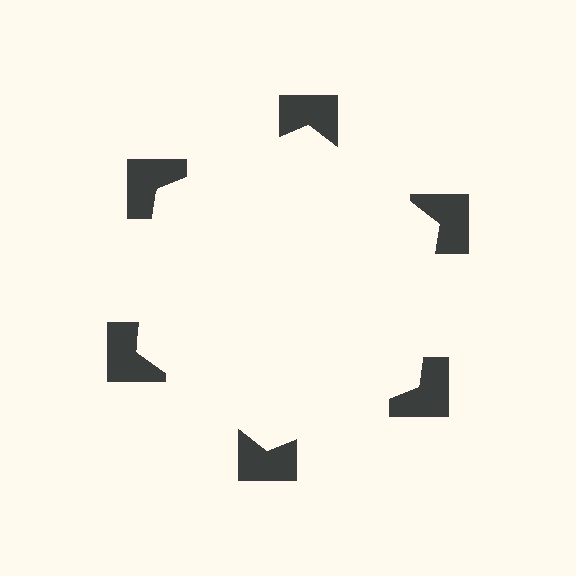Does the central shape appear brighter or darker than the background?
It typically appears slightly brighter than the background, even though no actual brightness change is drawn.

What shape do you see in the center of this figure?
An illusory hexagon — its edges are inferred from the aligned wedge cuts in the notched squares, not physically drawn.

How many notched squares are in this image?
There are 6 — one at each vertex of the illusory hexagon.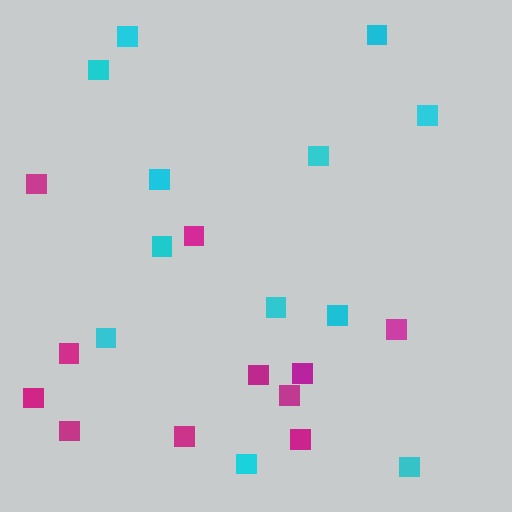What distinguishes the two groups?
There are 2 groups: one group of cyan squares (12) and one group of magenta squares (11).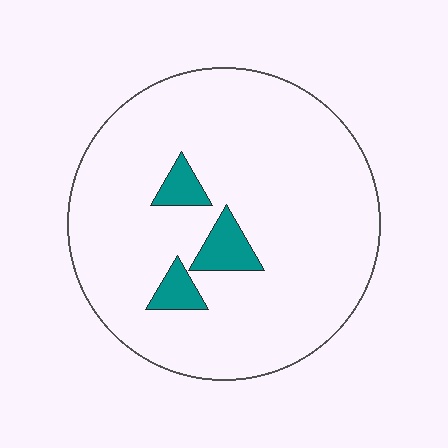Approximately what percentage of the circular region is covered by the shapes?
Approximately 10%.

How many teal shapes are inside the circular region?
3.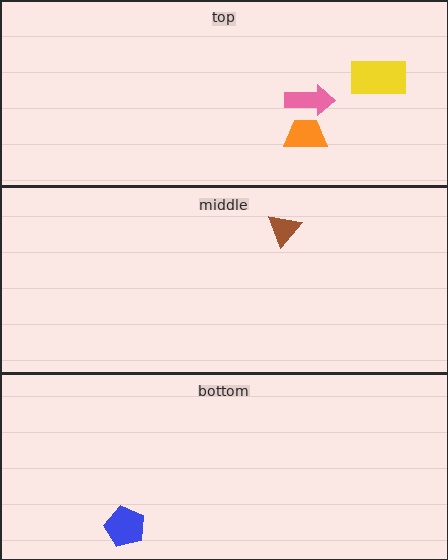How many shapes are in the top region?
3.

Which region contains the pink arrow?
The top region.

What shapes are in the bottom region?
The blue pentagon.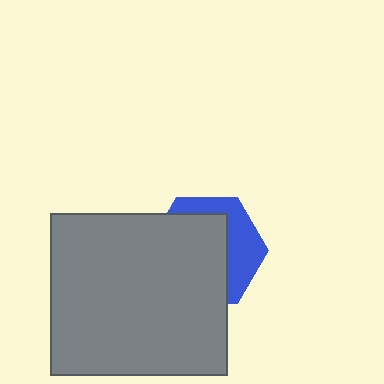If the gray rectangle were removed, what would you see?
You would see the complete blue hexagon.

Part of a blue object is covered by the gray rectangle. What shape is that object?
It is a hexagon.